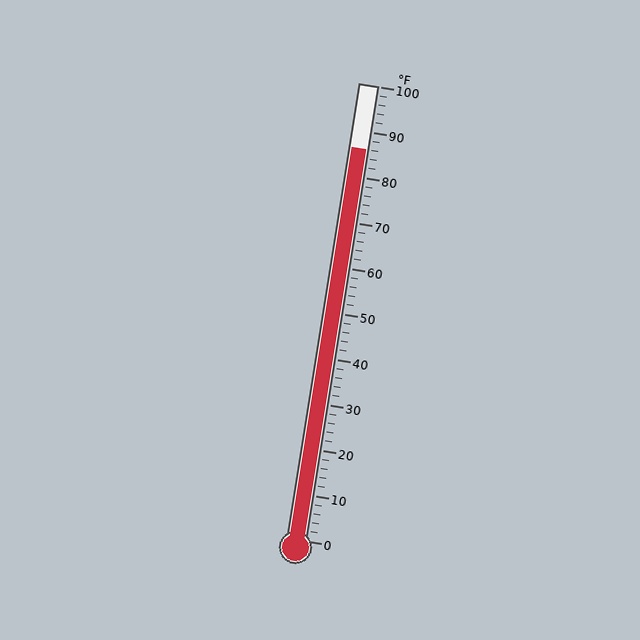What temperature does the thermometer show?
The thermometer shows approximately 86°F.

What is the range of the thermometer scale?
The thermometer scale ranges from 0°F to 100°F.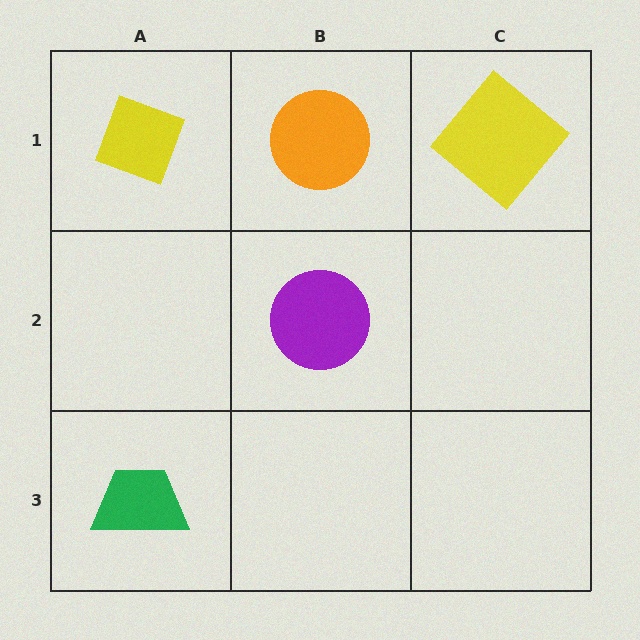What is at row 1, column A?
A yellow diamond.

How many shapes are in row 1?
3 shapes.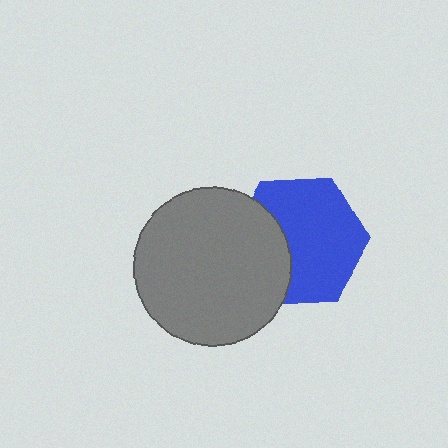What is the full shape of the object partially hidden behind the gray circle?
The partially hidden object is a blue hexagon.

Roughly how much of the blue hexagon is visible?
Most of it is visible (roughly 68%).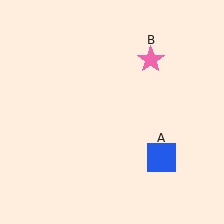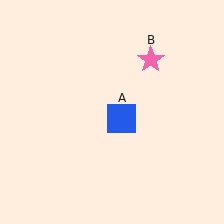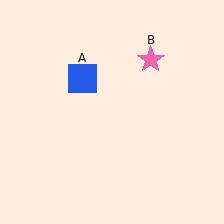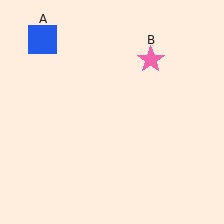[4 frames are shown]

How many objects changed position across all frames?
1 object changed position: blue square (object A).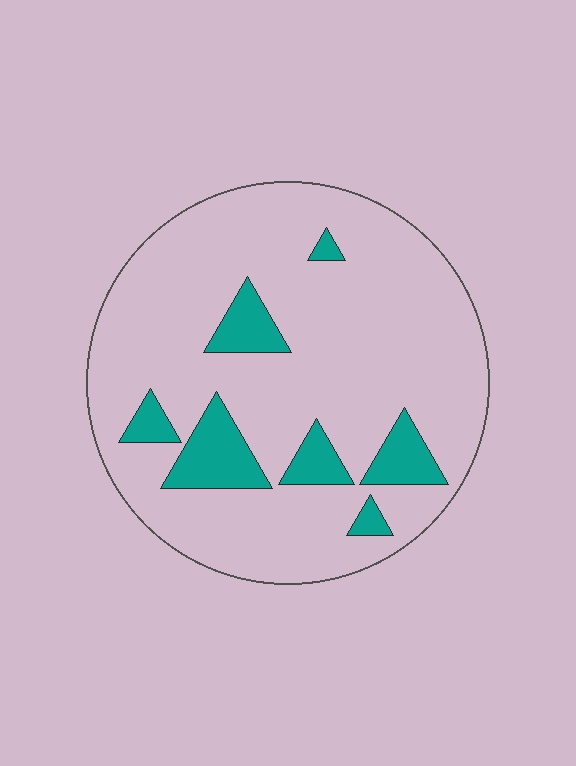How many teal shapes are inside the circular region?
7.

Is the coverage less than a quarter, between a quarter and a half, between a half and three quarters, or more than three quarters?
Less than a quarter.